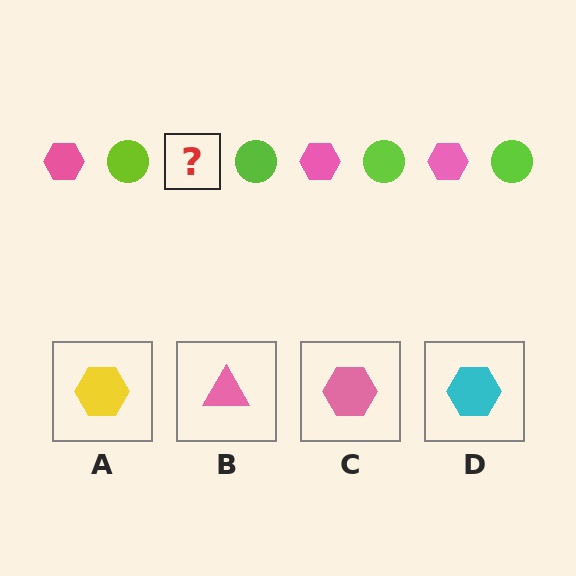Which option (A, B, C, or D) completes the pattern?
C.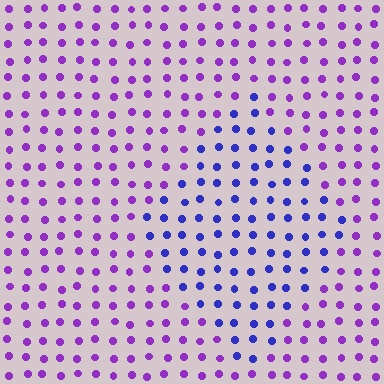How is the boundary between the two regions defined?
The boundary is defined purely by a slight shift in hue (about 41 degrees). Spacing, size, and orientation are identical on both sides.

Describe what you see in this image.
The image is filled with small purple elements in a uniform arrangement. A diamond-shaped region is visible where the elements are tinted to a slightly different hue, forming a subtle color boundary.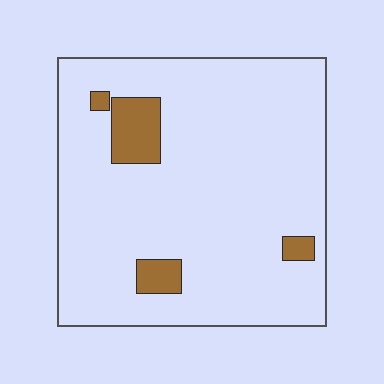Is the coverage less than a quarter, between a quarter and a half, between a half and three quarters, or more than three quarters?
Less than a quarter.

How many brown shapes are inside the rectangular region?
4.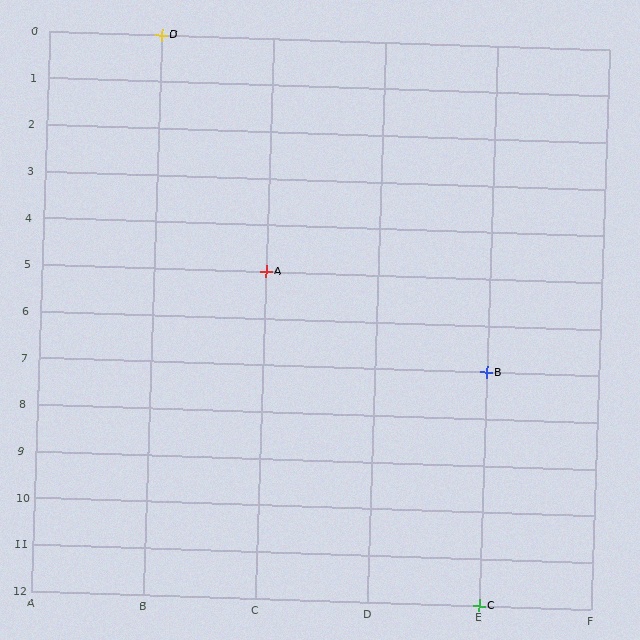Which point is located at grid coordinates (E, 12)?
Point C is at (E, 12).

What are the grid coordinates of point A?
Point A is at grid coordinates (C, 5).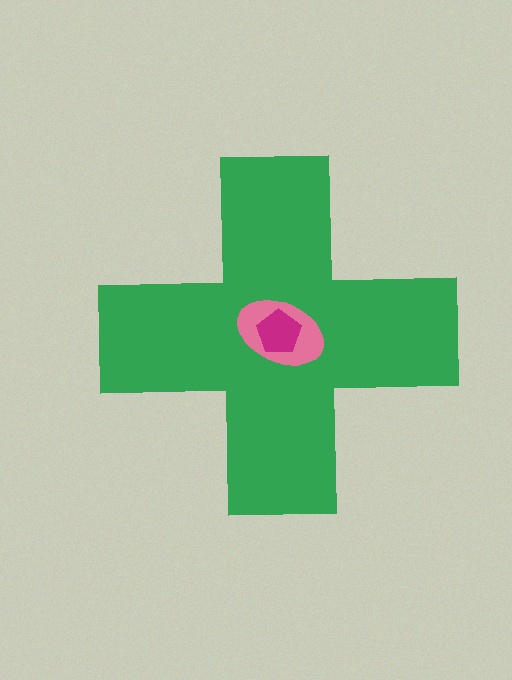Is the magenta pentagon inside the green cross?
Yes.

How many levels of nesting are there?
3.